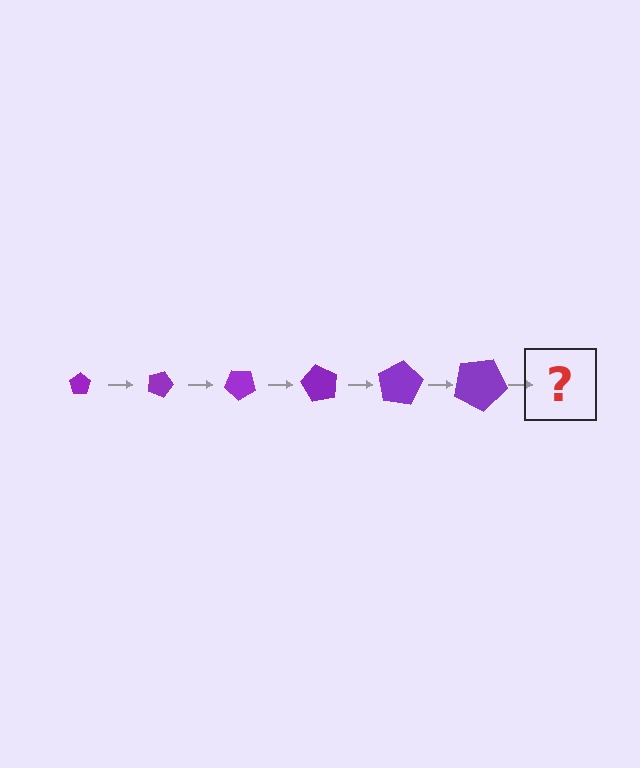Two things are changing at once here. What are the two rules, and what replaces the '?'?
The two rules are that the pentagon grows larger each step and it rotates 20 degrees each step. The '?' should be a pentagon, larger than the previous one and rotated 120 degrees from the start.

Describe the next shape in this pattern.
It should be a pentagon, larger than the previous one and rotated 120 degrees from the start.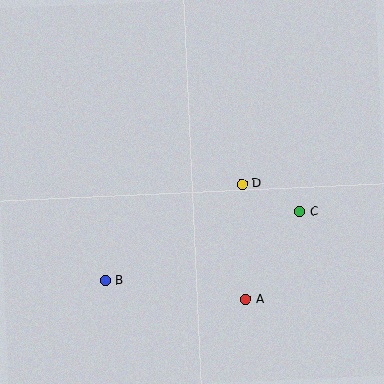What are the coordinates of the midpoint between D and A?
The midpoint between D and A is at (244, 242).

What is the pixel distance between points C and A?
The distance between C and A is 103 pixels.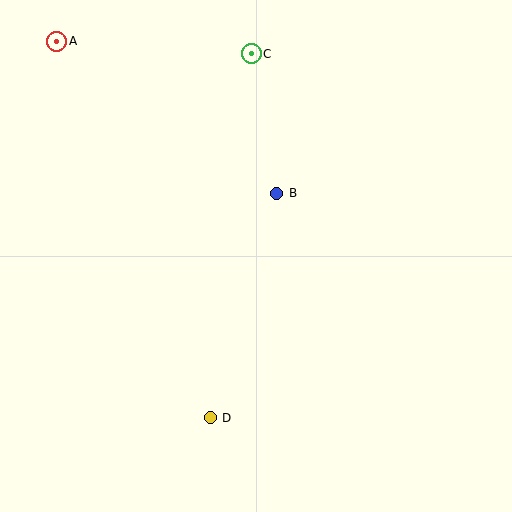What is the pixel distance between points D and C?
The distance between D and C is 366 pixels.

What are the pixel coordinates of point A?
Point A is at (57, 41).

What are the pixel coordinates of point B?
Point B is at (277, 193).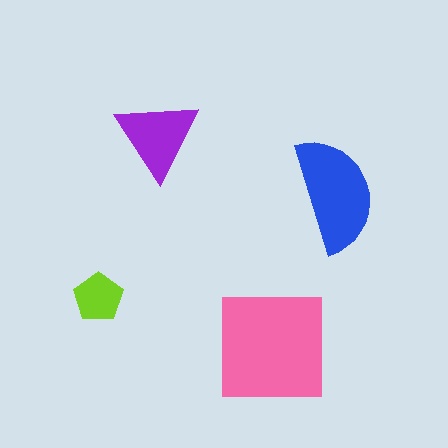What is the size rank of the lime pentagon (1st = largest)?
4th.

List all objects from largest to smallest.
The pink square, the blue semicircle, the purple triangle, the lime pentagon.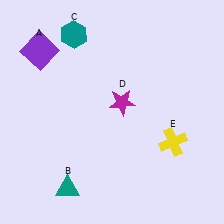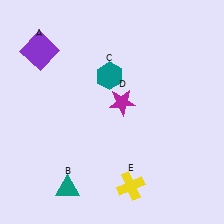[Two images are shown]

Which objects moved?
The objects that moved are: the teal hexagon (C), the yellow cross (E).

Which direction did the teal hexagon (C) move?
The teal hexagon (C) moved down.